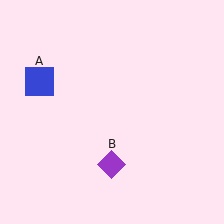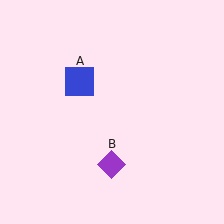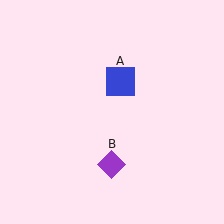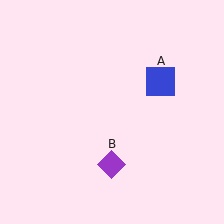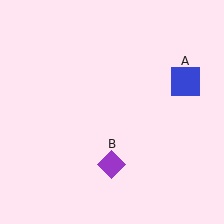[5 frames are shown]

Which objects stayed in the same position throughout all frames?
Purple diamond (object B) remained stationary.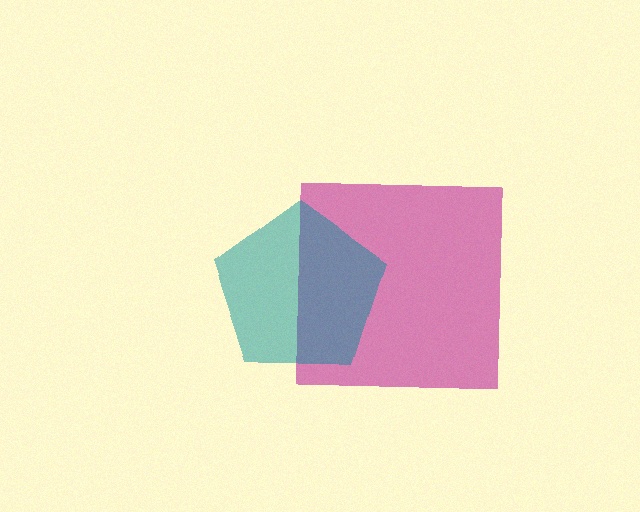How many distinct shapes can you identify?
There are 2 distinct shapes: a magenta square, a teal pentagon.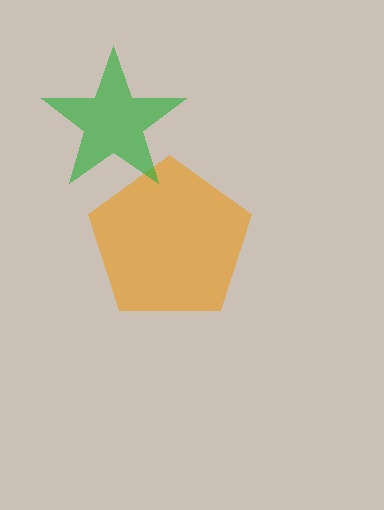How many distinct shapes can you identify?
There are 2 distinct shapes: an orange pentagon, a green star.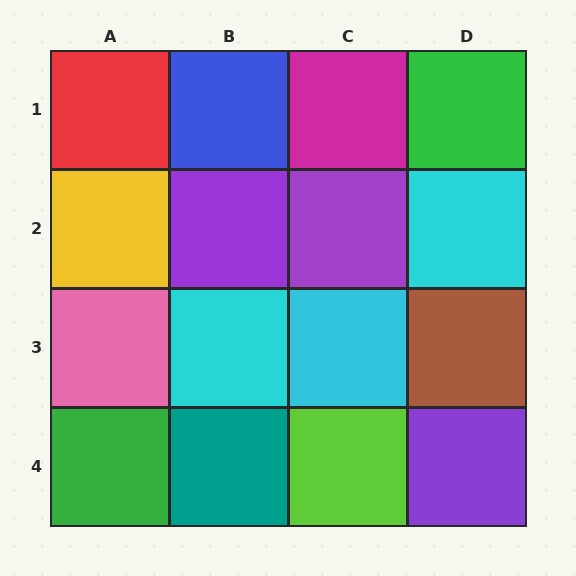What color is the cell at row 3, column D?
Brown.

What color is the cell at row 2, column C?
Purple.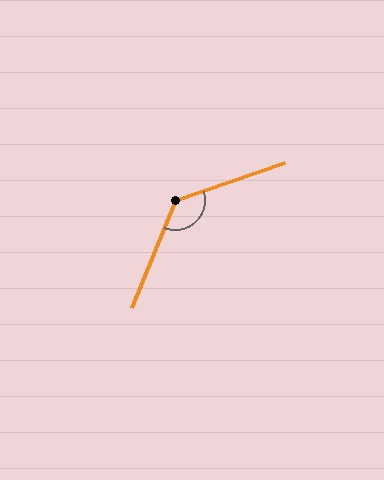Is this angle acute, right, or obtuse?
It is obtuse.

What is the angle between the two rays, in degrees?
Approximately 131 degrees.